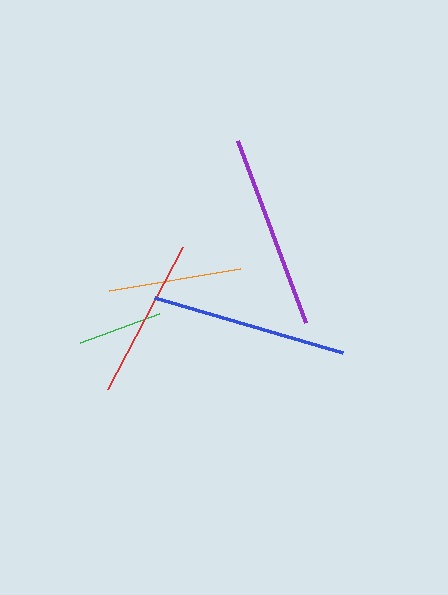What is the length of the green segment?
The green segment is approximately 84 pixels long.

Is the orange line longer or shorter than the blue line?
The blue line is longer than the orange line.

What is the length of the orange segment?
The orange segment is approximately 133 pixels long.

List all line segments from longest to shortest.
From longest to shortest: blue, purple, red, orange, green.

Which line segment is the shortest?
The green line is the shortest at approximately 84 pixels.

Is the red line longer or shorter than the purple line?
The purple line is longer than the red line.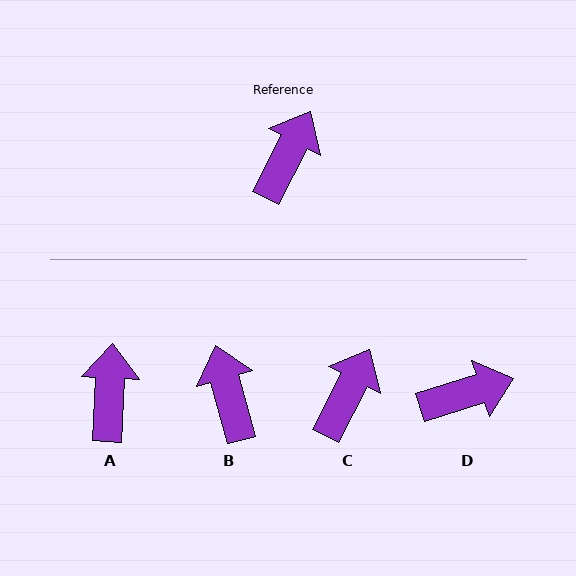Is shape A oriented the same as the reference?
No, it is off by about 24 degrees.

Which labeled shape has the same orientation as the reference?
C.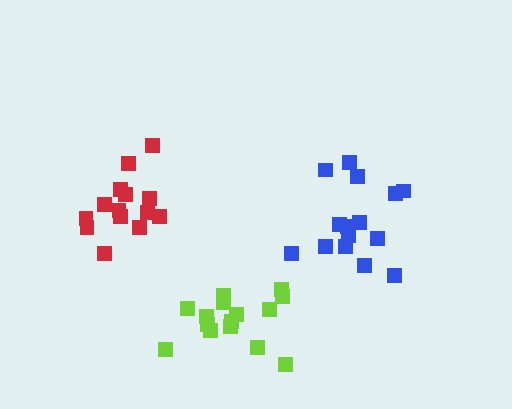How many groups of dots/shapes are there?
There are 3 groups.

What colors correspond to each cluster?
The clusters are colored: lime, blue, red.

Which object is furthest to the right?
The blue cluster is rightmost.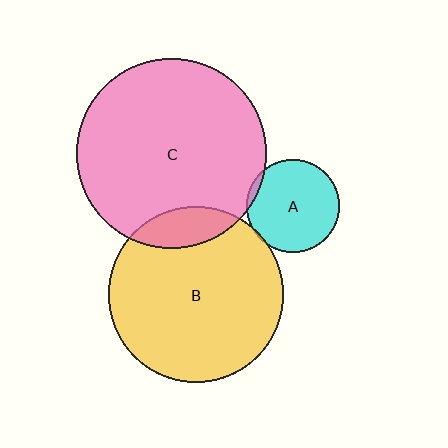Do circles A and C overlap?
Yes.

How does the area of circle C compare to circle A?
Approximately 4.2 times.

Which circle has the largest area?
Circle C (pink).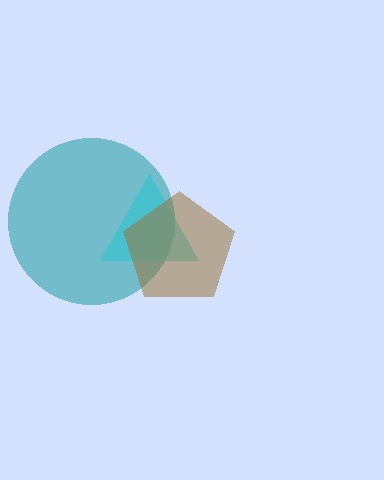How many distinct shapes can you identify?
There are 3 distinct shapes: a teal circle, a cyan triangle, a brown pentagon.